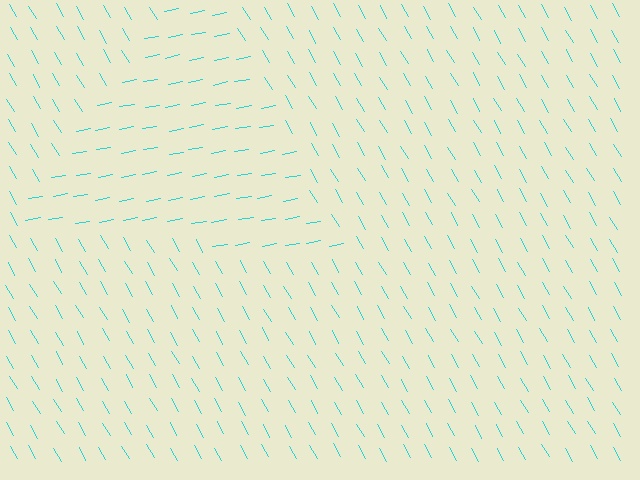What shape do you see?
I see a triangle.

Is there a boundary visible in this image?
Yes, there is a texture boundary formed by a change in line orientation.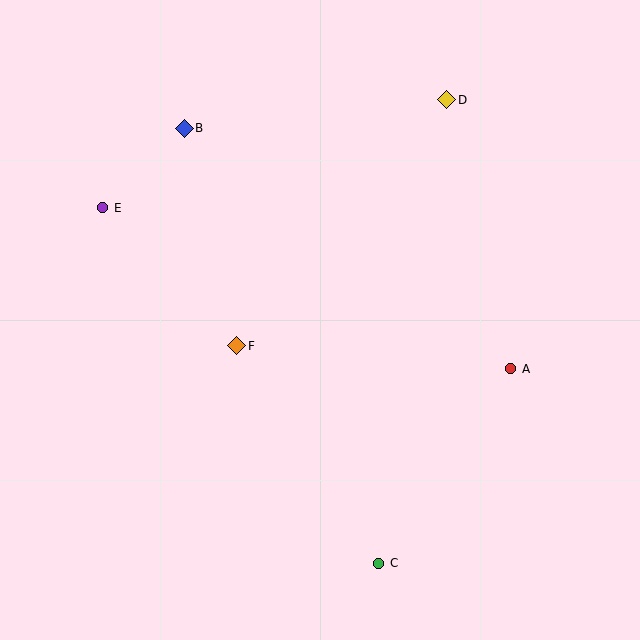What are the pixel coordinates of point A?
Point A is at (511, 369).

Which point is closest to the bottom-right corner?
Point C is closest to the bottom-right corner.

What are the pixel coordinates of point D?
Point D is at (447, 100).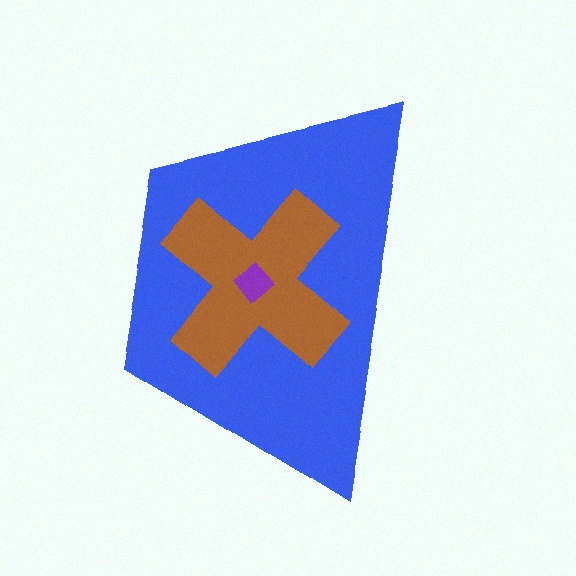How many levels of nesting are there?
3.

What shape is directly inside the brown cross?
The purple diamond.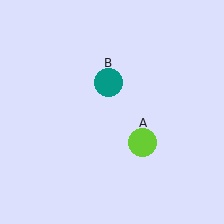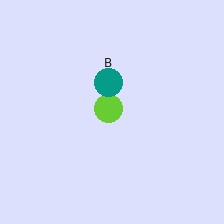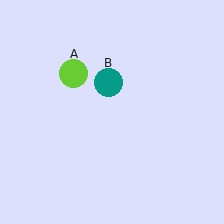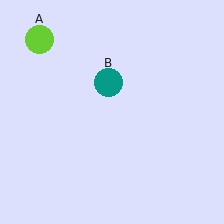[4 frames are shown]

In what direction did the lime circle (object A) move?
The lime circle (object A) moved up and to the left.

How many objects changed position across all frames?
1 object changed position: lime circle (object A).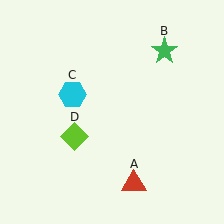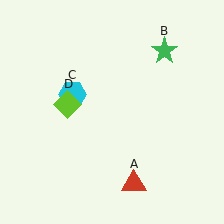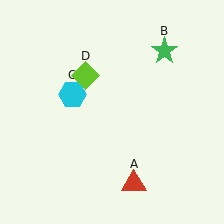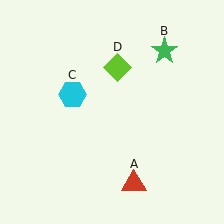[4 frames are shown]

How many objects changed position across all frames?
1 object changed position: lime diamond (object D).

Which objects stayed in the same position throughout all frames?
Red triangle (object A) and green star (object B) and cyan hexagon (object C) remained stationary.